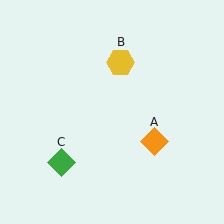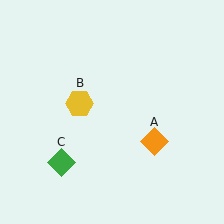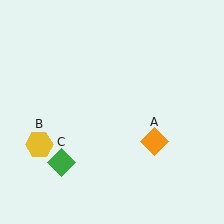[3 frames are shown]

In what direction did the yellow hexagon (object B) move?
The yellow hexagon (object B) moved down and to the left.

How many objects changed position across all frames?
1 object changed position: yellow hexagon (object B).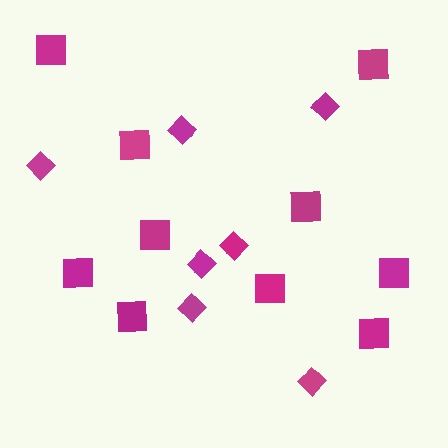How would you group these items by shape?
There are 2 groups: one group of squares (10) and one group of diamonds (7).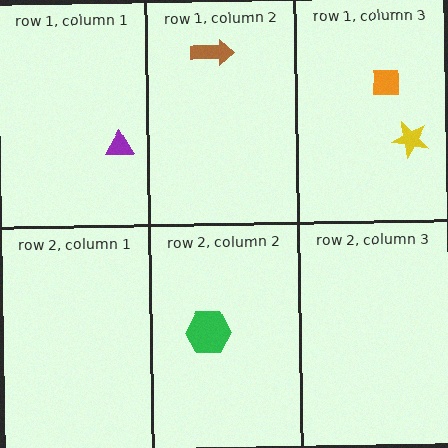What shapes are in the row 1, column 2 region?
The brown arrow.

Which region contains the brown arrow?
The row 1, column 2 region.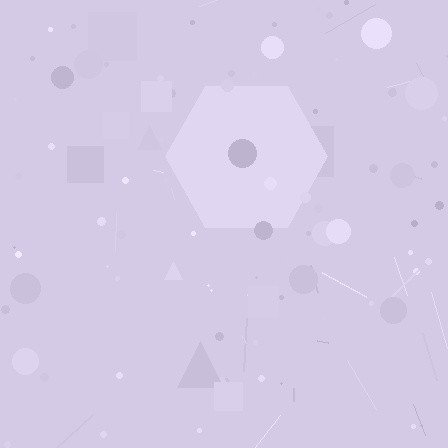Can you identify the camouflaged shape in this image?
The camouflaged shape is a hexagon.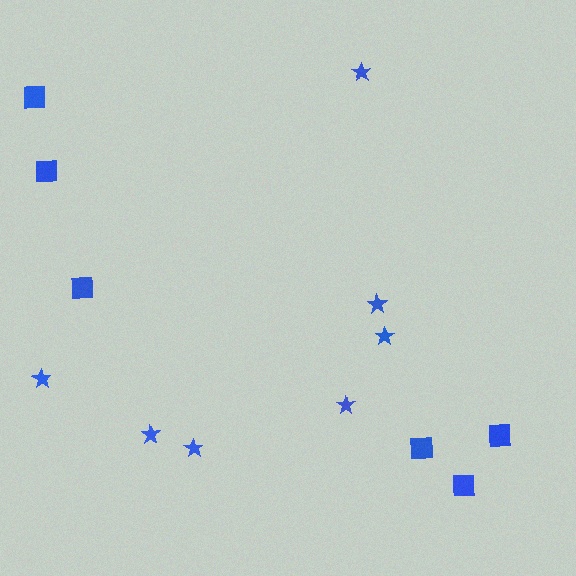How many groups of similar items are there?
There are 2 groups: one group of stars (7) and one group of squares (6).